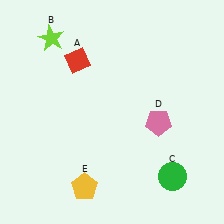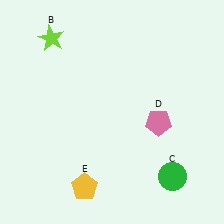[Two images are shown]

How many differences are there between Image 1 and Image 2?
There is 1 difference between the two images.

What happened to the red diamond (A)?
The red diamond (A) was removed in Image 2. It was in the top-left area of Image 1.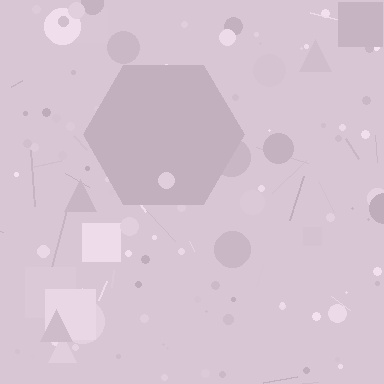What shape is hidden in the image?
A hexagon is hidden in the image.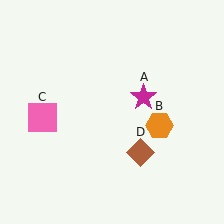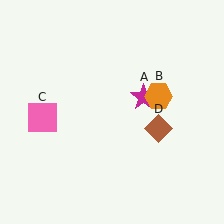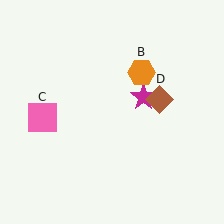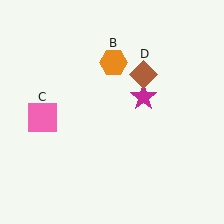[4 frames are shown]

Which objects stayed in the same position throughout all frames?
Magenta star (object A) and pink square (object C) remained stationary.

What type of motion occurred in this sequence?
The orange hexagon (object B), brown diamond (object D) rotated counterclockwise around the center of the scene.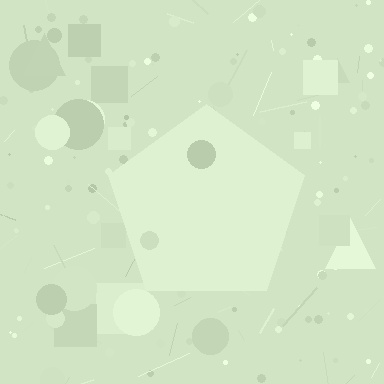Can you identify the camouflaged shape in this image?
The camouflaged shape is a pentagon.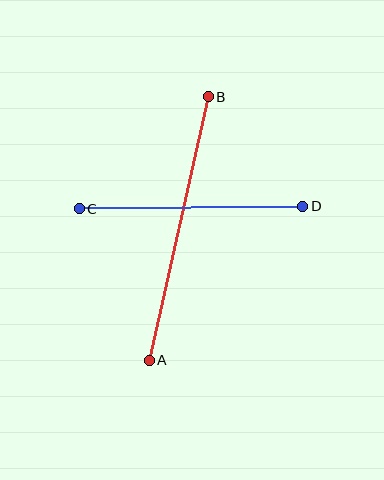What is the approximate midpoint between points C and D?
The midpoint is at approximately (191, 208) pixels.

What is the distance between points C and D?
The distance is approximately 223 pixels.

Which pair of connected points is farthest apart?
Points A and B are farthest apart.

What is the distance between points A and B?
The distance is approximately 270 pixels.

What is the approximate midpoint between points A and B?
The midpoint is at approximately (179, 229) pixels.